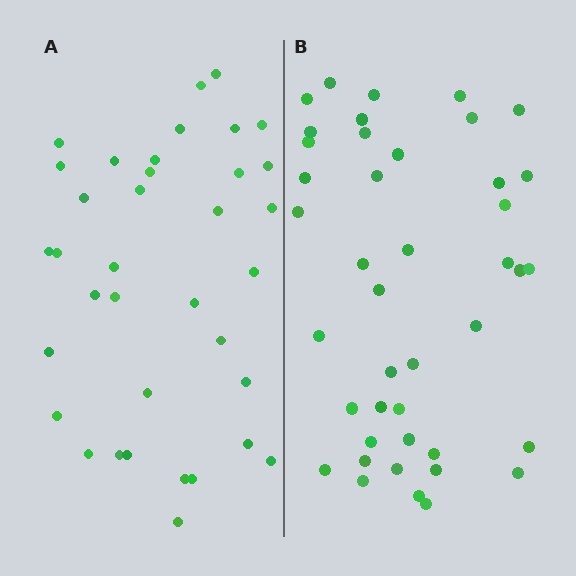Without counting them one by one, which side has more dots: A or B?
Region B (the right region) has more dots.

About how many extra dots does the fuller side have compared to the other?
Region B has about 6 more dots than region A.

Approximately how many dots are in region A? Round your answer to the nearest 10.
About 40 dots. (The exact count is 36, which rounds to 40.)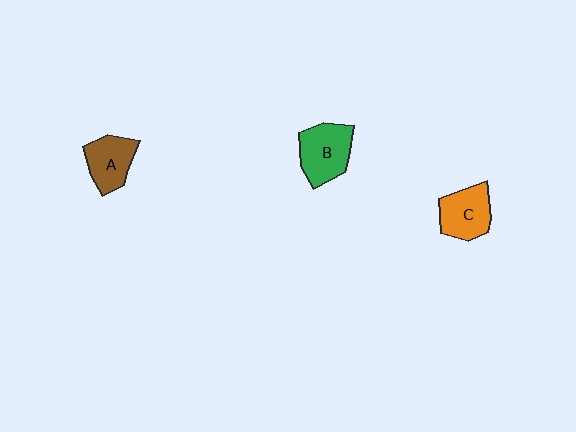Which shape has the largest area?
Shape B (green).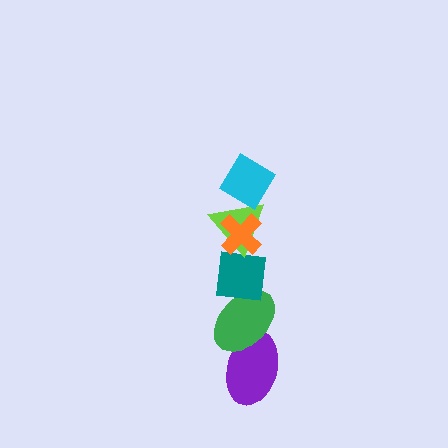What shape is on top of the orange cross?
The cyan diamond is on top of the orange cross.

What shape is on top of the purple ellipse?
The green ellipse is on top of the purple ellipse.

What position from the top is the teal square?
The teal square is 4th from the top.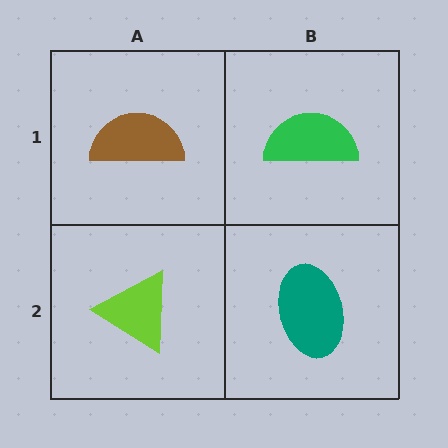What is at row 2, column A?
A lime triangle.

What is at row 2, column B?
A teal ellipse.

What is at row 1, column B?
A green semicircle.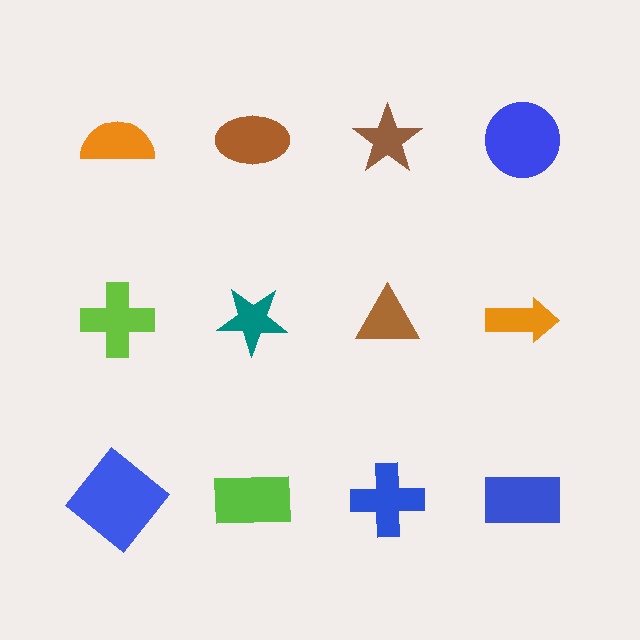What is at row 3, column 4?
A blue rectangle.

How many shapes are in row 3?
4 shapes.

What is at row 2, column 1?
A lime cross.